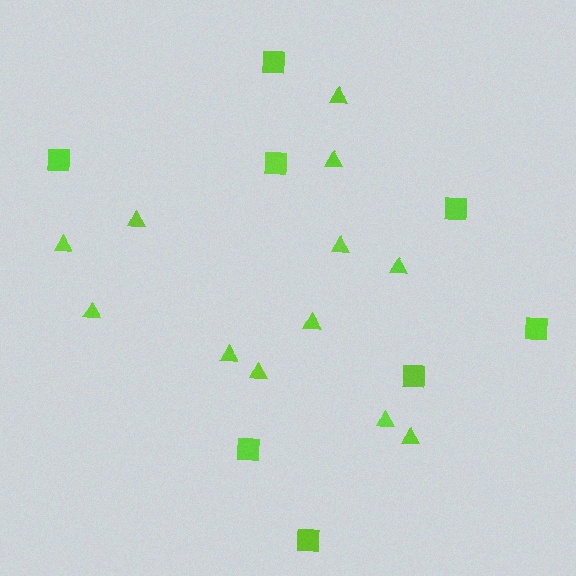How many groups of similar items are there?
There are 2 groups: one group of triangles (12) and one group of squares (8).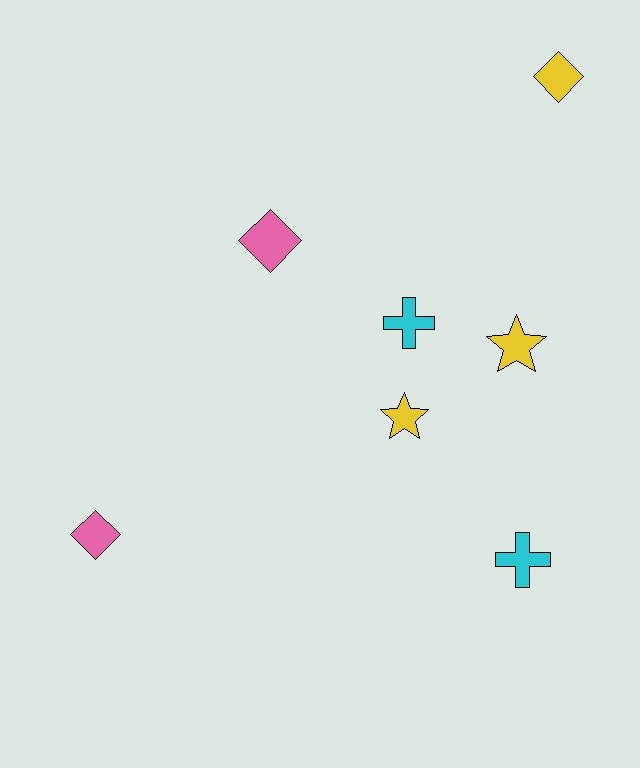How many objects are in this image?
There are 7 objects.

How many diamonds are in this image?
There are 3 diamonds.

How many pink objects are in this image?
There are 2 pink objects.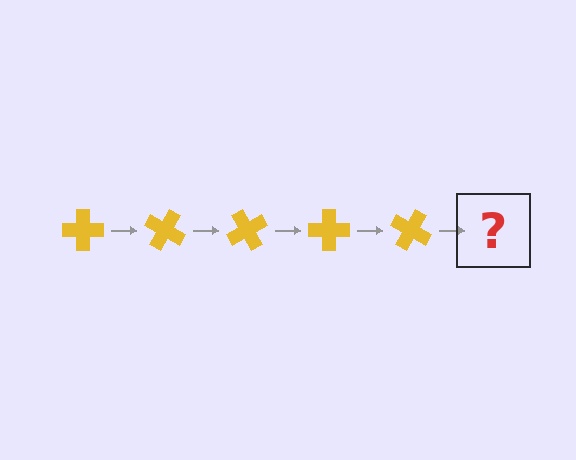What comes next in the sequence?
The next element should be a yellow cross rotated 150 degrees.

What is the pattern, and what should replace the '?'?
The pattern is that the cross rotates 30 degrees each step. The '?' should be a yellow cross rotated 150 degrees.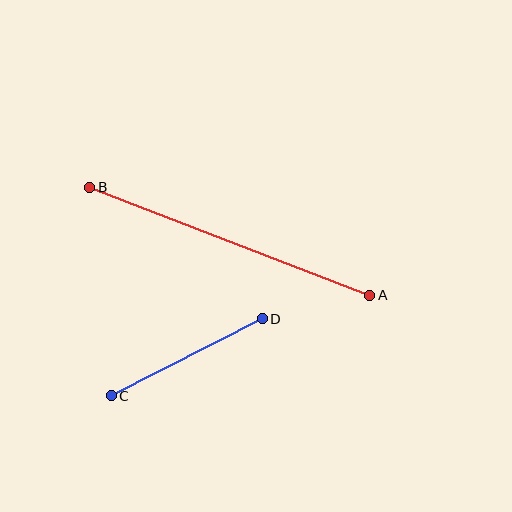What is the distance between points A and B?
The distance is approximately 300 pixels.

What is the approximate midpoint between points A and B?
The midpoint is at approximately (230, 241) pixels.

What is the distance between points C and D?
The distance is approximately 169 pixels.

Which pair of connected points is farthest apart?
Points A and B are farthest apart.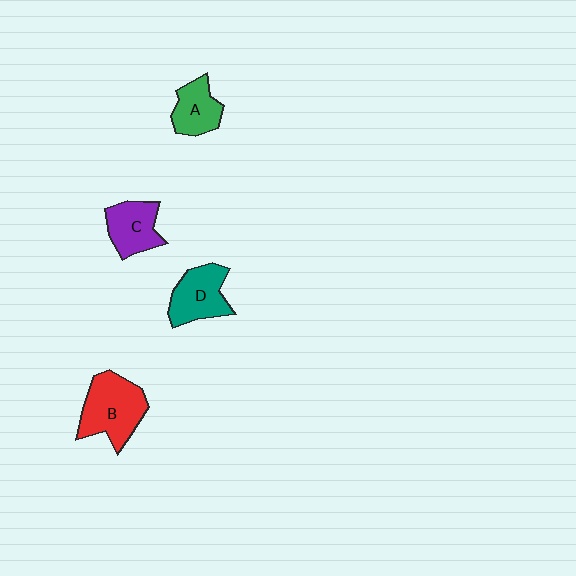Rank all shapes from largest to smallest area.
From largest to smallest: B (red), D (teal), C (purple), A (green).